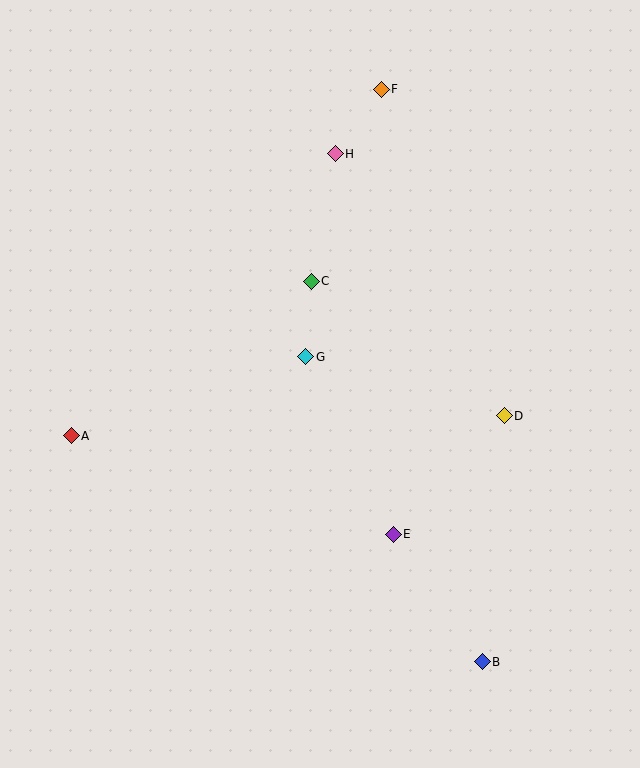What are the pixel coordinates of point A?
Point A is at (71, 436).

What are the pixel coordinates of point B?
Point B is at (482, 662).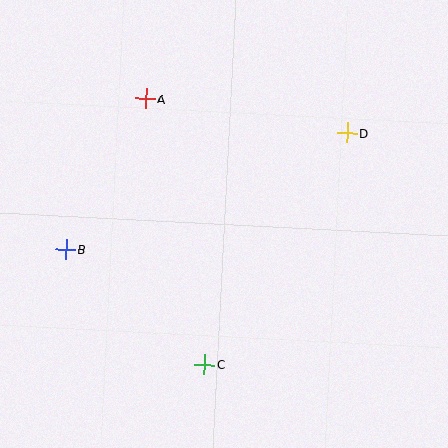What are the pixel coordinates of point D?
Point D is at (347, 133).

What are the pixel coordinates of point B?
Point B is at (66, 249).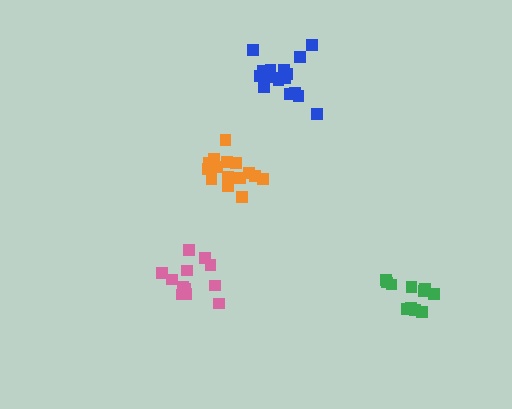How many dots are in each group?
Group 1: 12 dots, Group 2: 15 dots, Group 3: 11 dots, Group 4: 17 dots (55 total).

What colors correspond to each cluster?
The clusters are colored: pink, orange, green, blue.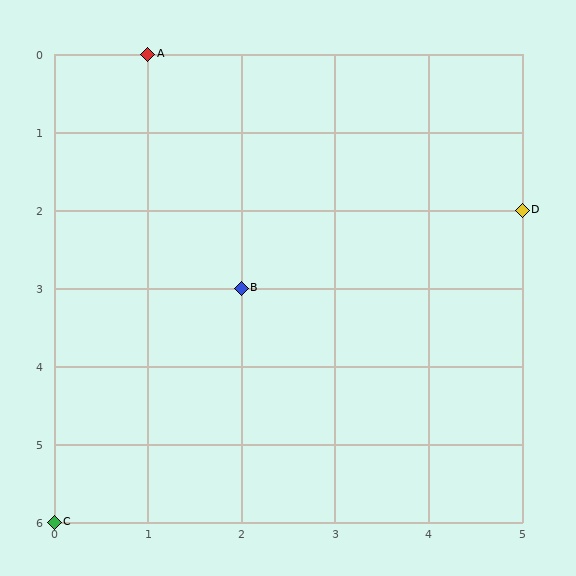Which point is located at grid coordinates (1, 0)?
Point A is at (1, 0).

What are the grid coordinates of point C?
Point C is at grid coordinates (0, 6).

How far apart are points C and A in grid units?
Points C and A are 1 column and 6 rows apart (about 6.1 grid units diagonally).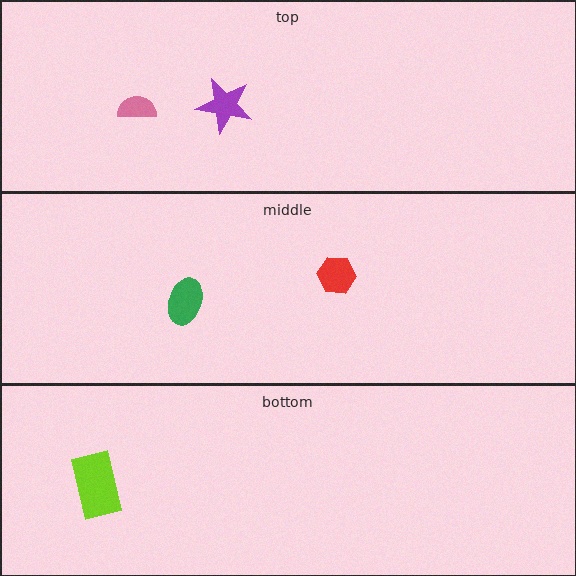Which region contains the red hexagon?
The middle region.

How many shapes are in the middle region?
2.